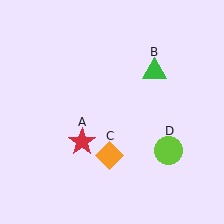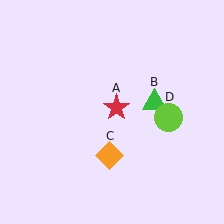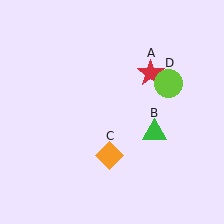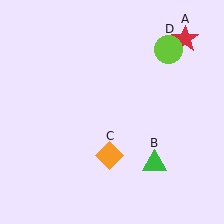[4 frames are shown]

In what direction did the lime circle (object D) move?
The lime circle (object D) moved up.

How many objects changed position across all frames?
3 objects changed position: red star (object A), green triangle (object B), lime circle (object D).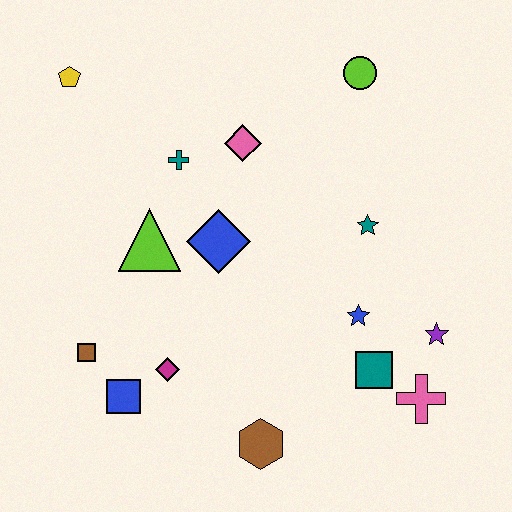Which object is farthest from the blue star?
The yellow pentagon is farthest from the blue star.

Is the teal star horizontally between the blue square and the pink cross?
Yes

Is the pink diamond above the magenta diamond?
Yes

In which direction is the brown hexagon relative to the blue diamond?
The brown hexagon is below the blue diamond.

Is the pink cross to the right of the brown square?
Yes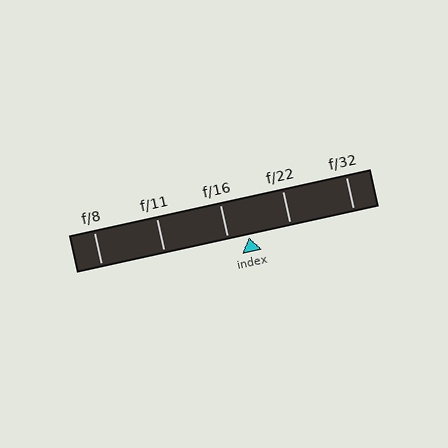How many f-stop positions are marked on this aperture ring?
There are 5 f-stop positions marked.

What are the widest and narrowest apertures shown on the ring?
The widest aperture shown is f/8 and the narrowest is f/32.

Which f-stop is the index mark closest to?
The index mark is closest to f/16.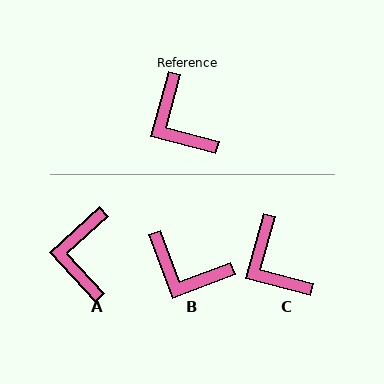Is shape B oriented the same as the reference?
No, it is off by about 36 degrees.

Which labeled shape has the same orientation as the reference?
C.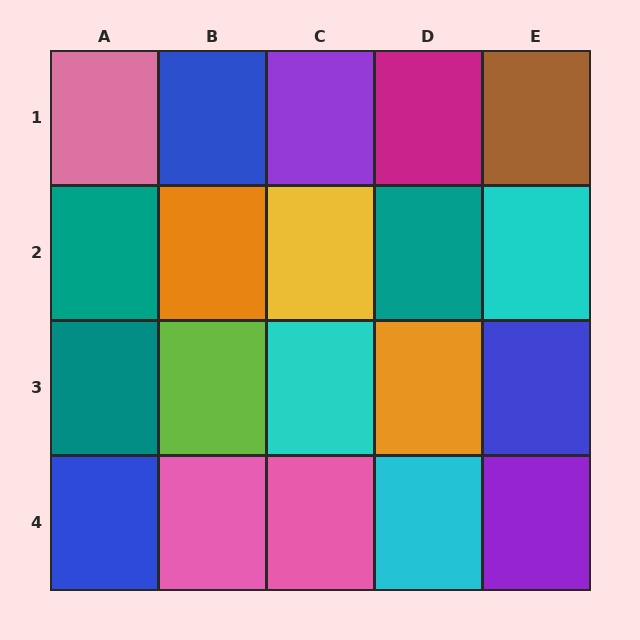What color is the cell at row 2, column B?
Orange.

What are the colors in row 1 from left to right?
Pink, blue, purple, magenta, brown.